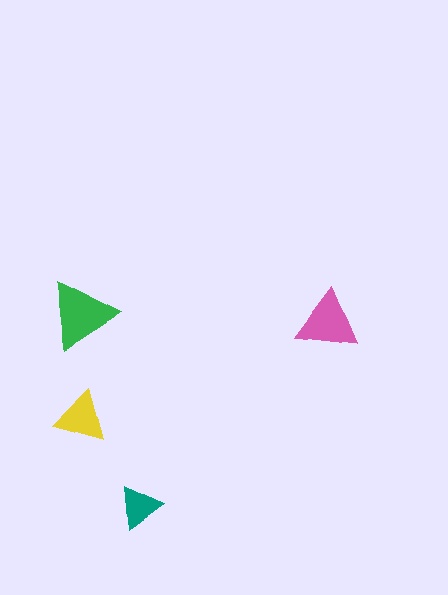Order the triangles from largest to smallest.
the green one, the pink one, the yellow one, the teal one.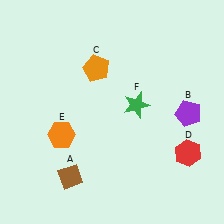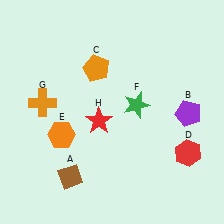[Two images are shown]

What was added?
An orange cross (G), a red star (H) were added in Image 2.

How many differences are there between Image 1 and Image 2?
There are 2 differences between the two images.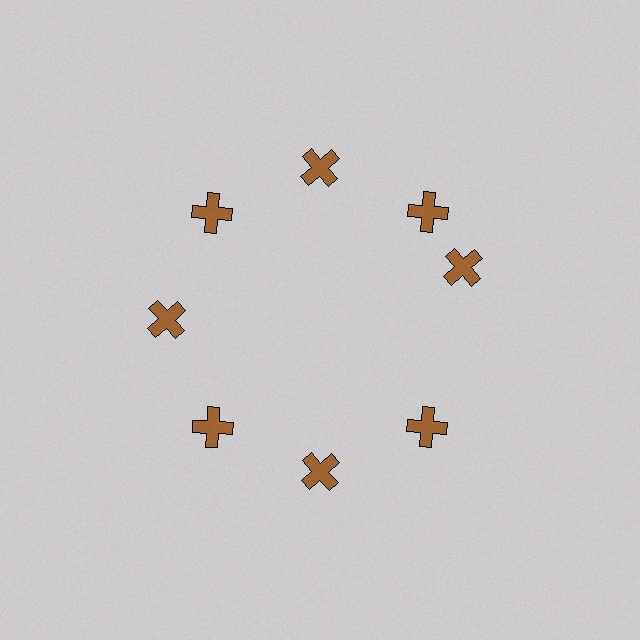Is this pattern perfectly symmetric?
No. The 8 brown crosses are arranged in a ring, but one element near the 3 o'clock position is rotated out of alignment along the ring, breaking the 8-fold rotational symmetry.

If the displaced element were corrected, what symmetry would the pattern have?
It would have 8-fold rotational symmetry — the pattern would map onto itself every 45 degrees.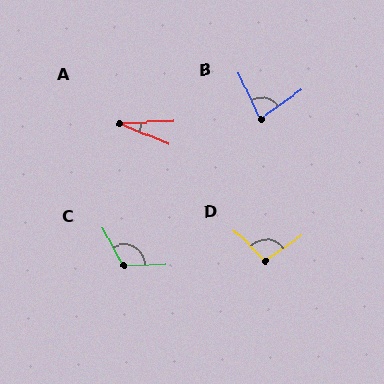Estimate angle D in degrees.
Approximately 99 degrees.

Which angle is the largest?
C, at approximately 116 degrees.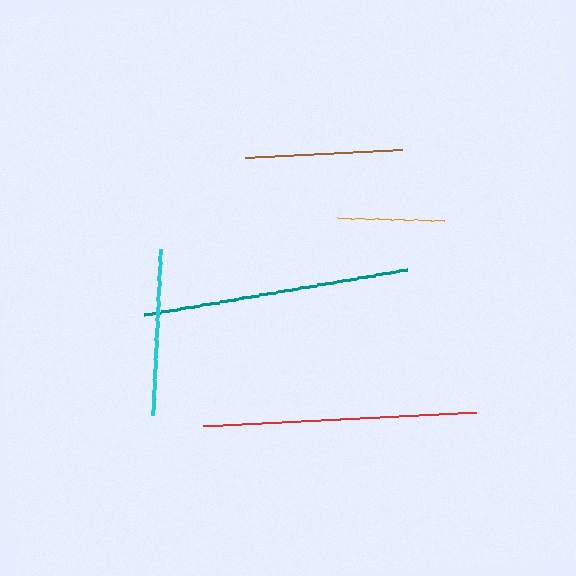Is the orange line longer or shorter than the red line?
The red line is longer than the orange line.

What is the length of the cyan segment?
The cyan segment is approximately 165 pixels long.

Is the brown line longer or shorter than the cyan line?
The cyan line is longer than the brown line.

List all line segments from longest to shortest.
From longest to shortest: red, teal, cyan, brown, orange.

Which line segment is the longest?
The red line is the longest at approximately 273 pixels.